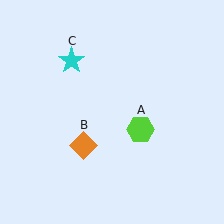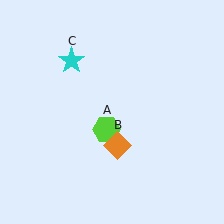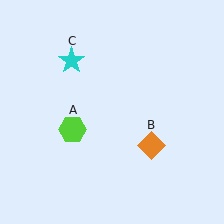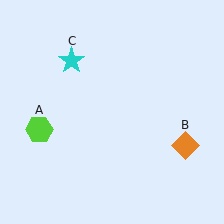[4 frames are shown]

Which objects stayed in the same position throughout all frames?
Cyan star (object C) remained stationary.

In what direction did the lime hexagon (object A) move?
The lime hexagon (object A) moved left.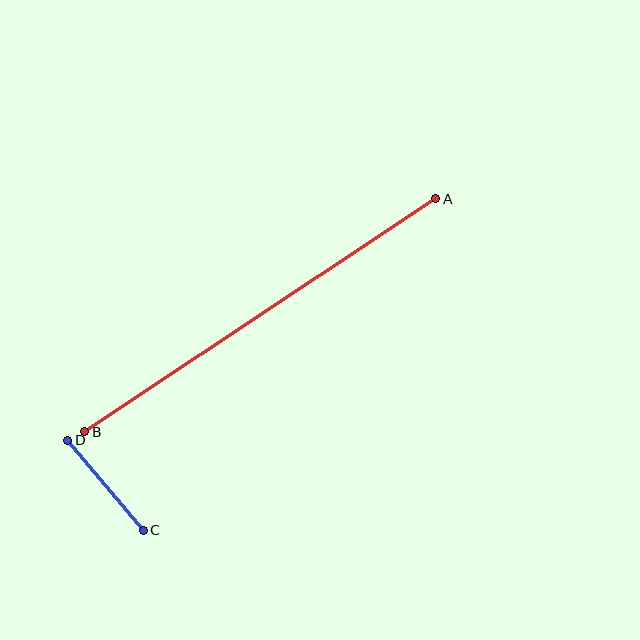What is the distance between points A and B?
The distance is approximately 421 pixels.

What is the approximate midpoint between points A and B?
The midpoint is at approximately (260, 315) pixels.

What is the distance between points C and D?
The distance is approximately 118 pixels.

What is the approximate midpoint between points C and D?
The midpoint is at approximately (106, 485) pixels.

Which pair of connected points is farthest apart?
Points A and B are farthest apart.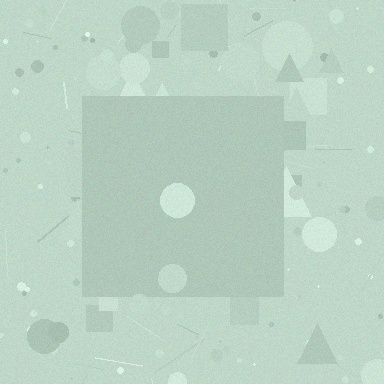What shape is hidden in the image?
A square is hidden in the image.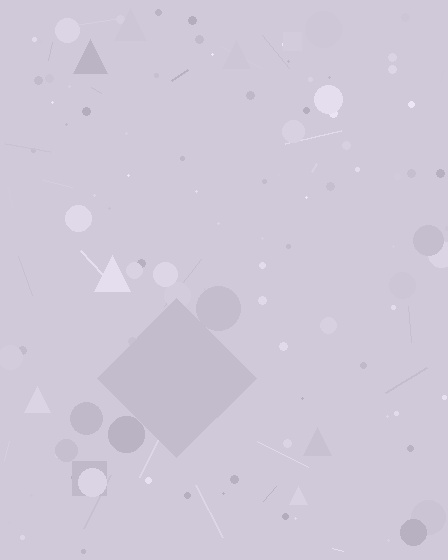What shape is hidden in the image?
A diamond is hidden in the image.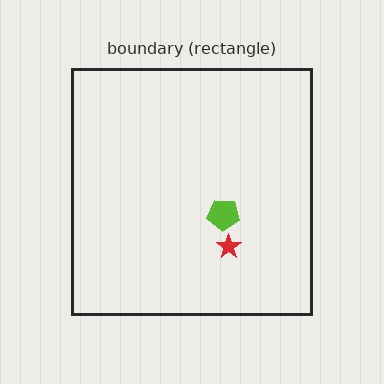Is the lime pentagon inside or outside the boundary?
Inside.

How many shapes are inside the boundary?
2 inside, 0 outside.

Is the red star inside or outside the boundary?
Inside.